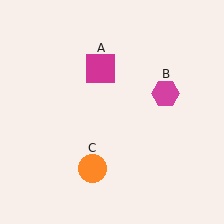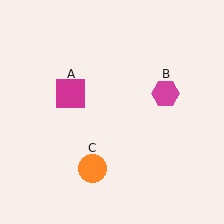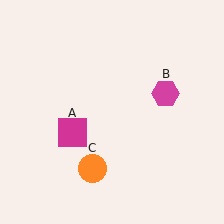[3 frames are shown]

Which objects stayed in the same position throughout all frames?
Magenta hexagon (object B) and orange circle (object C) remained stationary.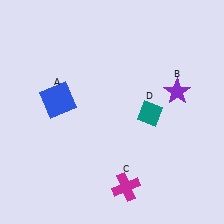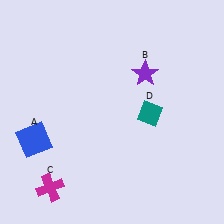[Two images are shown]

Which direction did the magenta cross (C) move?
The magenta cross (C) moved left.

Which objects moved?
The objects that moved are: the blue square (A), the purple star (B), the magenta cross (C).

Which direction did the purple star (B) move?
The purple star (B) moved left.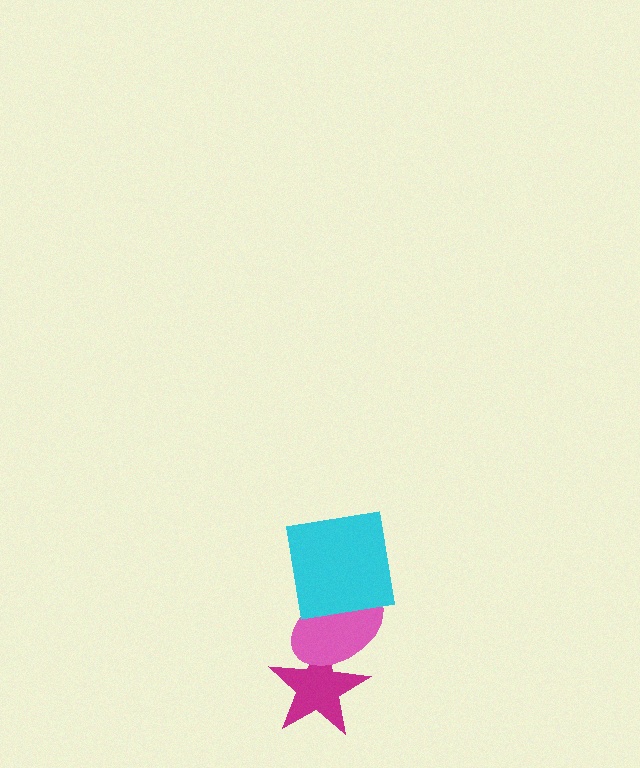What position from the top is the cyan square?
The cyan square is 1st from the top.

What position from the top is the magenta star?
The magenta star is 3rd from the top.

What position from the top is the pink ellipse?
The pink ellipse is 2nd from the top.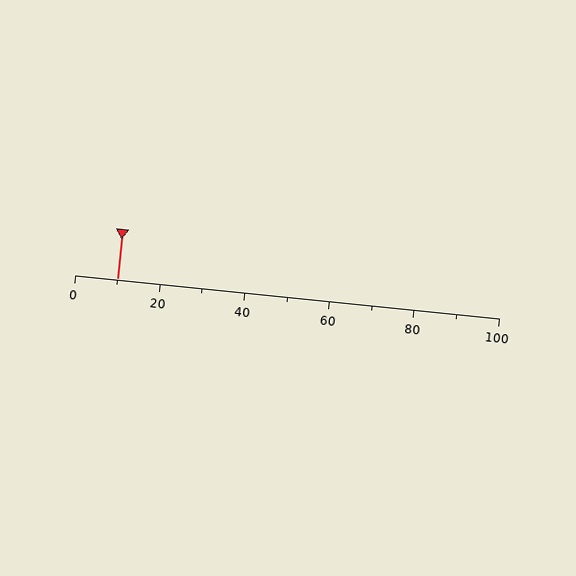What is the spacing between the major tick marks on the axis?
The major ticks are spaced 20 apart.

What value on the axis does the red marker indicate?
The marker indicates approximately 10.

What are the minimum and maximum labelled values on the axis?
The axis runs from 0 to 100.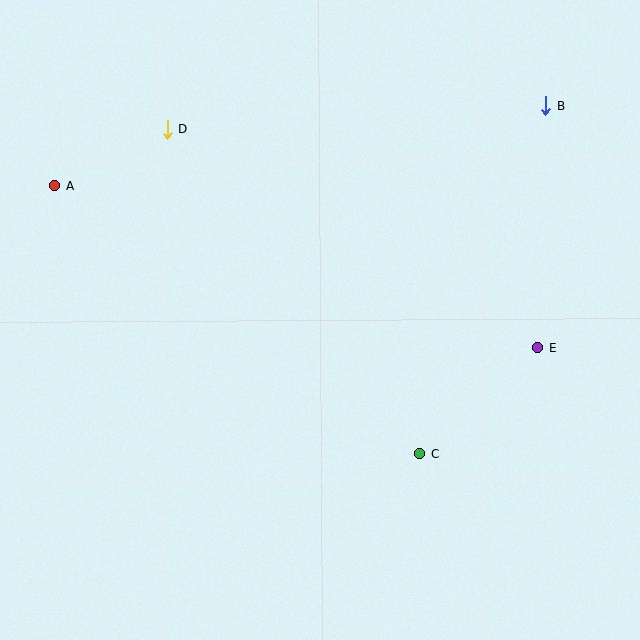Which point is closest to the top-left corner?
Point A is closest to the top-left corner.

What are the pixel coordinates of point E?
Point E is at (538, 347).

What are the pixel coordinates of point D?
Point D is at (167, 129).